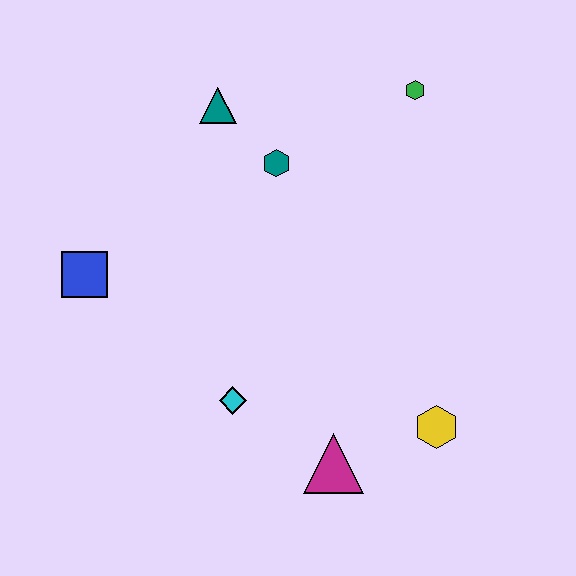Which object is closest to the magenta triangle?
The yellow hexagon is closest to the magenta triangle.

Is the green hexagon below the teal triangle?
No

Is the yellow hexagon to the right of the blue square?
Yes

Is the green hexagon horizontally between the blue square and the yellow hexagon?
Yes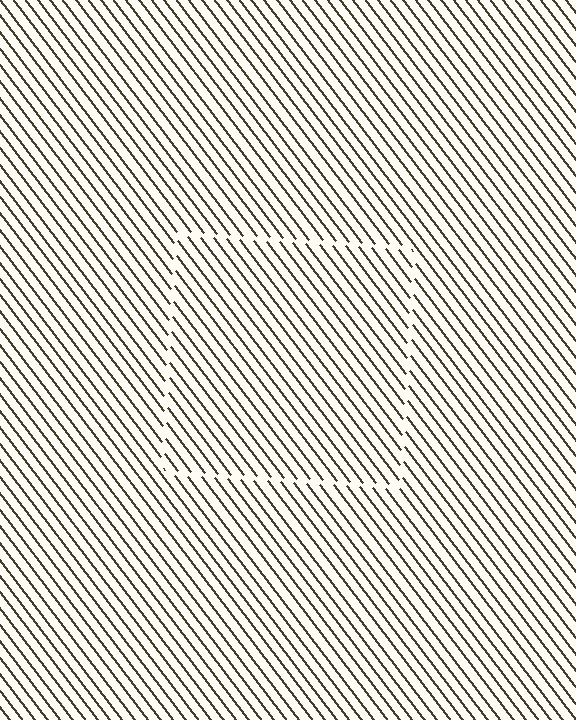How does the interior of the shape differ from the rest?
The interior of the shape contains the same grating, shifted by half a period — the contour is defined by the phase discontinuity where line-ends from the inner and outer gratings abut.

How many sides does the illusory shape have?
4 sides — the line-ends trace a square.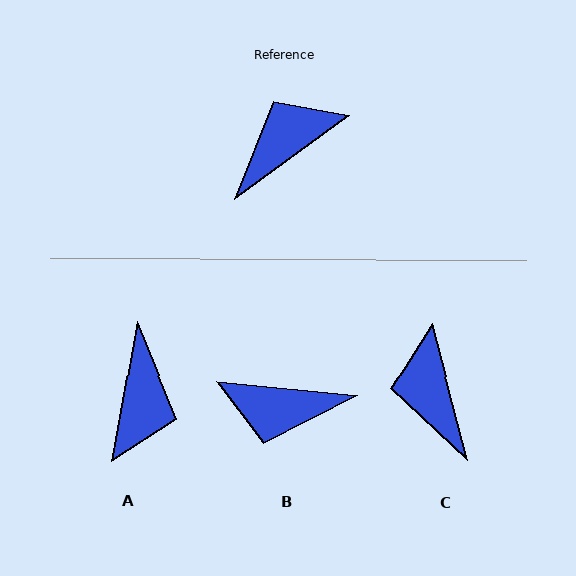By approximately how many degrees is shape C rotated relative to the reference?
Approximately 69 degrees counter-clockwise.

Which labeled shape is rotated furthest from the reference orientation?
B, about 138 degrees away.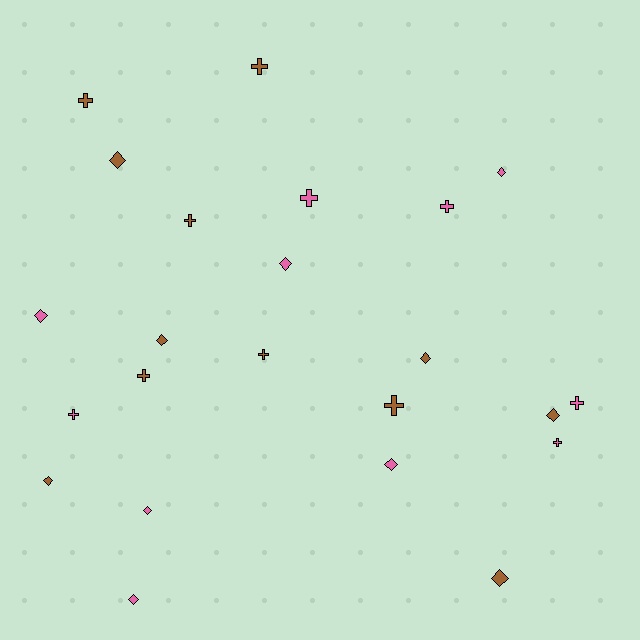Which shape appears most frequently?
Diamond, with 12 objects.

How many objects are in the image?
There are 23 objects.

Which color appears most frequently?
Brown, with 12 objects.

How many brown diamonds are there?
There are 6 brown diamonds.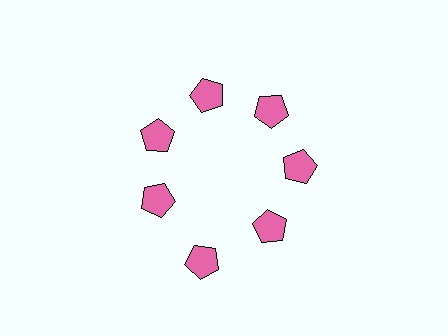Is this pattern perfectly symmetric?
No. The 7 pink pentagons are arranged in a ring, but one element near the 6 o'clock position is pushed outward from the center, breaking the 7-fold rotational symmetry.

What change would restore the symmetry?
The symmetry would be restored by moving it inward, back onto the ring so that all 7 pentagons sit at equal angles and equal distance from the center.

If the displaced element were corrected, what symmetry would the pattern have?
It would have 7-fold rotational symmetry — the pattern would map onto itself every 51 degrees.